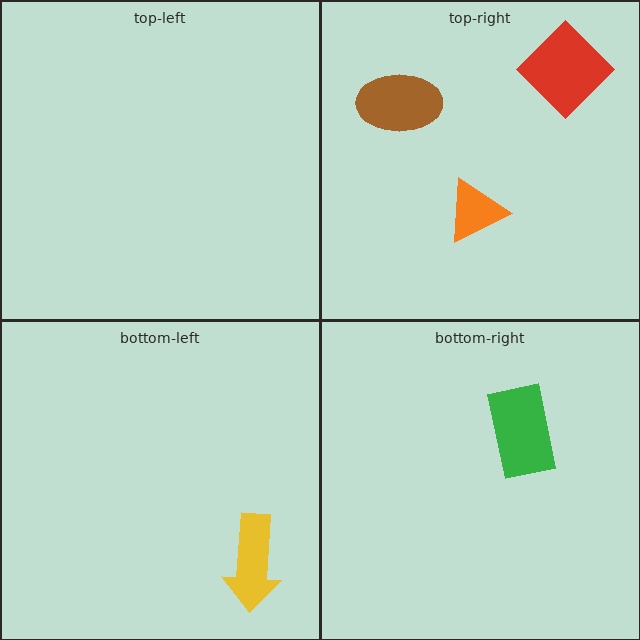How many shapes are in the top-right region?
3.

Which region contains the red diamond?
The top-right region.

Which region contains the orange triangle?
The top-right region.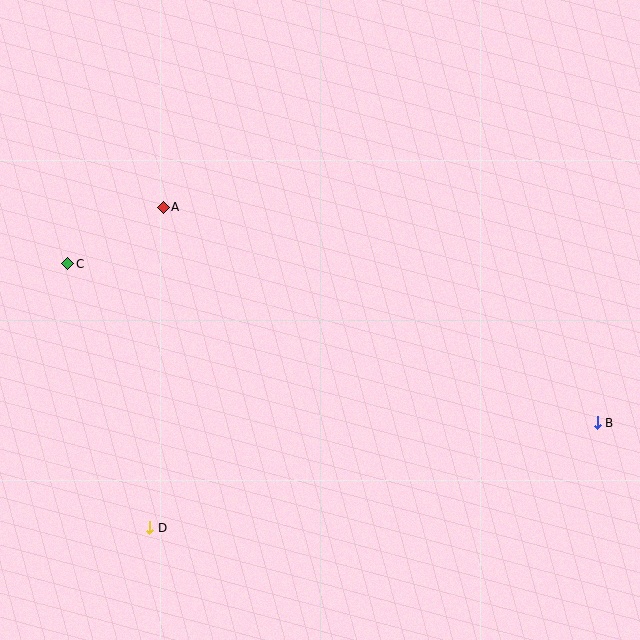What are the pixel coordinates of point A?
Point A is at (163, 207).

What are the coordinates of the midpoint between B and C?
The midpoint between B and C is at (333, 343).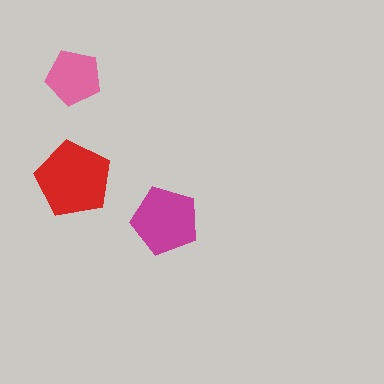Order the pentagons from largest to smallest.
the red one, the magenta one, the pink one.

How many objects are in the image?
There are 3 objects in the image.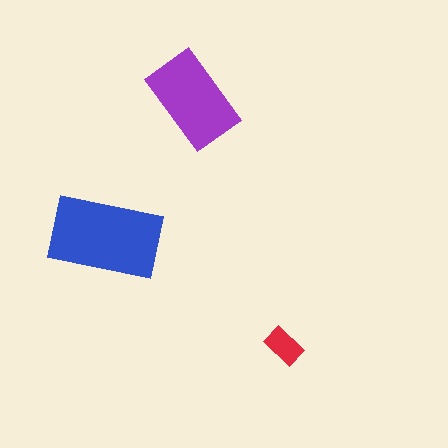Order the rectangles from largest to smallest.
the blue one, the purple one, the red one.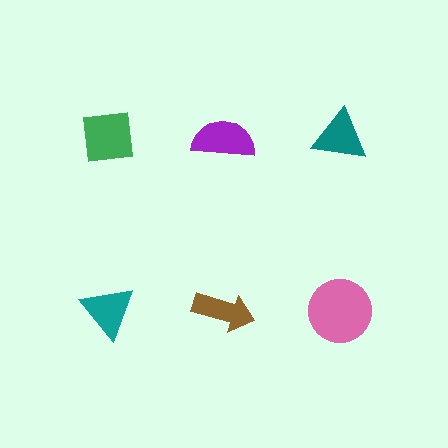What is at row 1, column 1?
A green square.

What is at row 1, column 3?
A teal triangle.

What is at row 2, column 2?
A brown arrow.